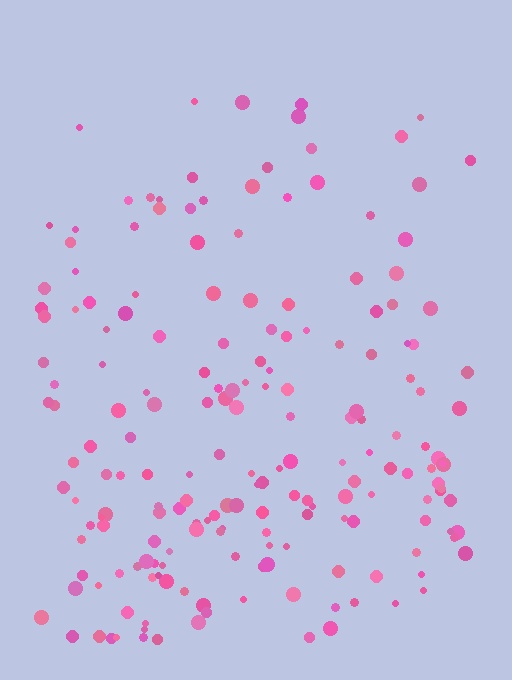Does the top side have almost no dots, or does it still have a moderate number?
Still a moderate number, just noticeably fewer than the bottom.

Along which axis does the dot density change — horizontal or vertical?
Vertical.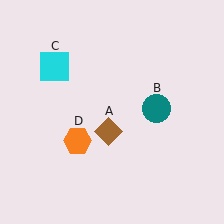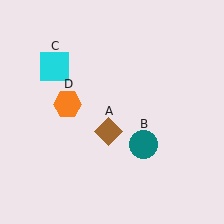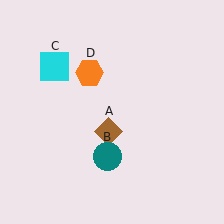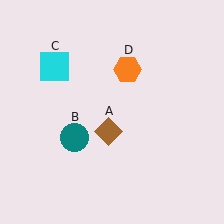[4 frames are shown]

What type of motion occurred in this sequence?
The teal circle (object B), orange hexagon (object D) rotated clockwise around the center of the scene.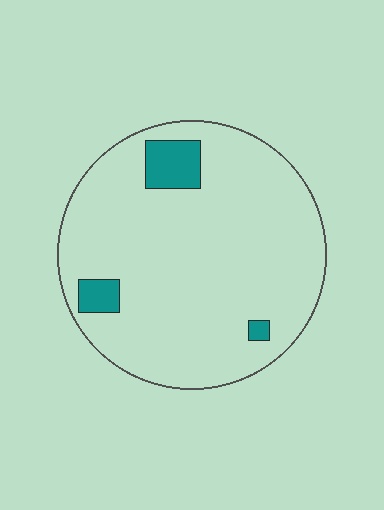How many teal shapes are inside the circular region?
3.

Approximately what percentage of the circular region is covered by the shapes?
Approximately 10%.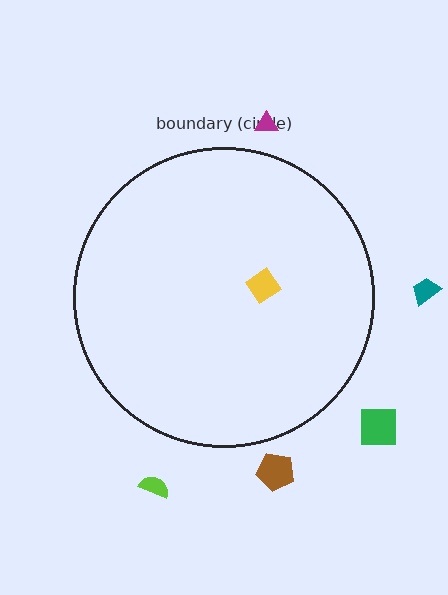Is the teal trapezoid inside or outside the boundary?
Outside.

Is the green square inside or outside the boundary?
Outside.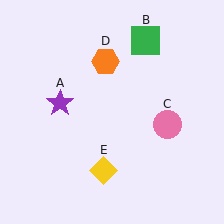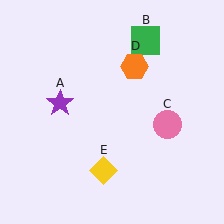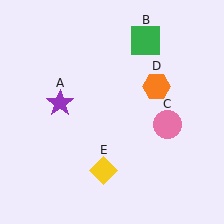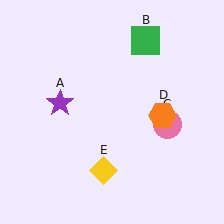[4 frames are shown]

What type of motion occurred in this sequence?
The orange hexagon (object D) rotated clockwise around the center of the scene.